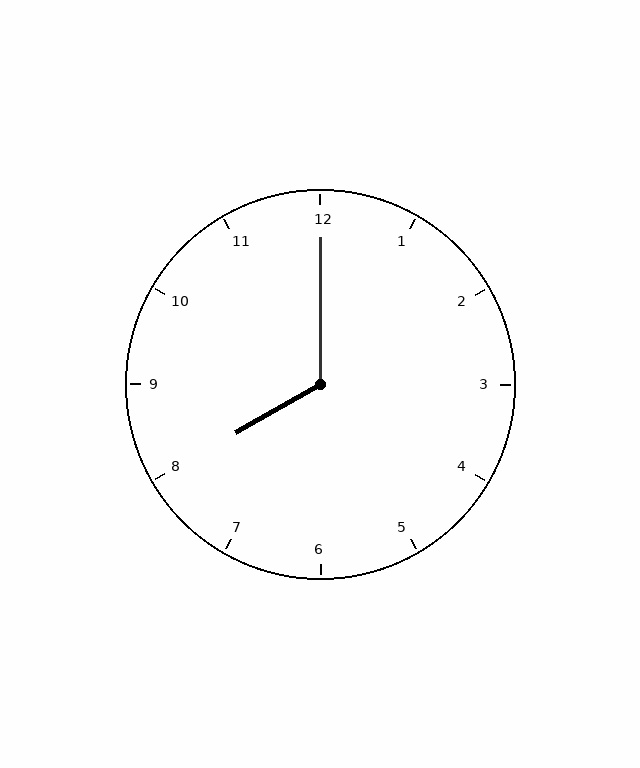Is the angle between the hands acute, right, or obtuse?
It is obtuse.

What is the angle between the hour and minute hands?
Approximately 120 degrees.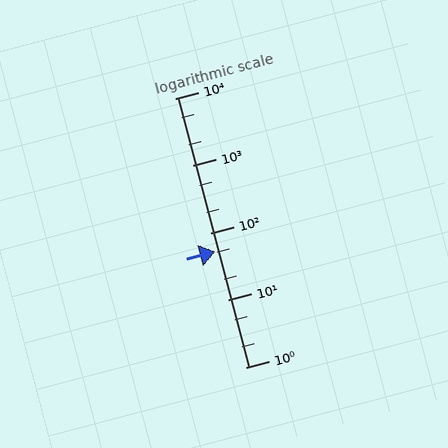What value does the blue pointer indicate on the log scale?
The pointer indicates approximately 53.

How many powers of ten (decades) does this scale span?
The scale spans 4 decades, from 1 to 10000.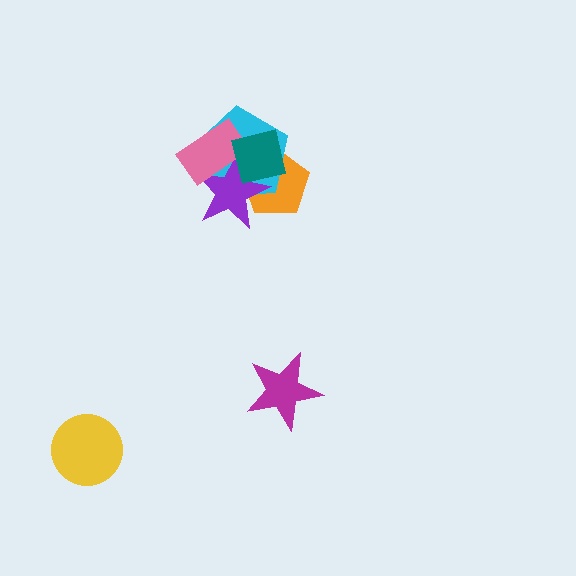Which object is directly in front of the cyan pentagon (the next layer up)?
The purple star is directly in front of the cyan pentagon.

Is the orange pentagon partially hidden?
Yes, it is partially covered by another shape.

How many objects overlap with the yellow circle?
0 objects overlap with the yellow circle.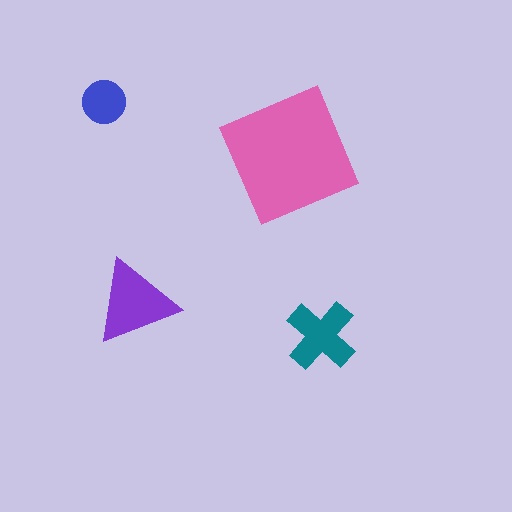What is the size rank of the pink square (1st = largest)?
1st.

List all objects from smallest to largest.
The blue circle, the teal cross, the purple triangle, the pink square.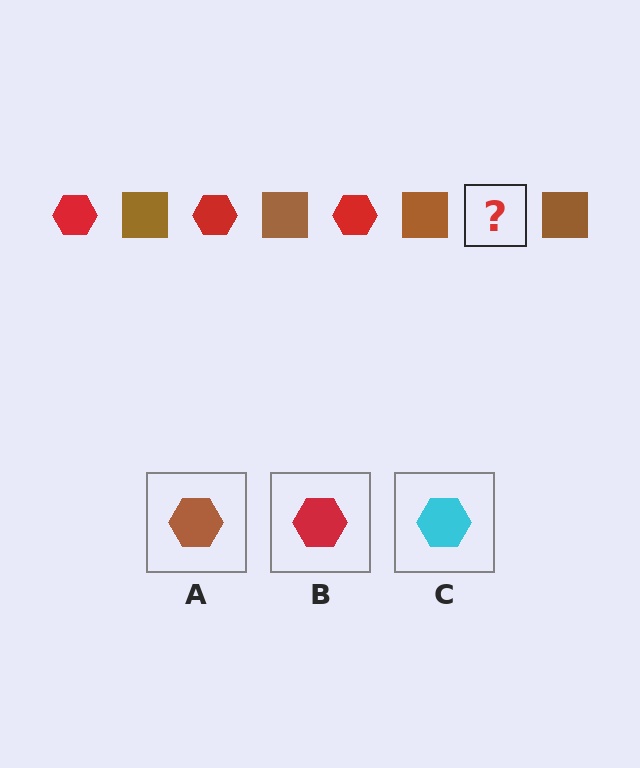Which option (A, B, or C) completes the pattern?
B.